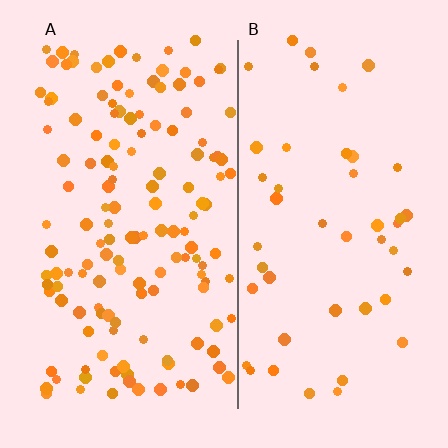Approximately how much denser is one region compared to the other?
Approximately 3.0× — region A over region B.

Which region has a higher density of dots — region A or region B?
A (the left).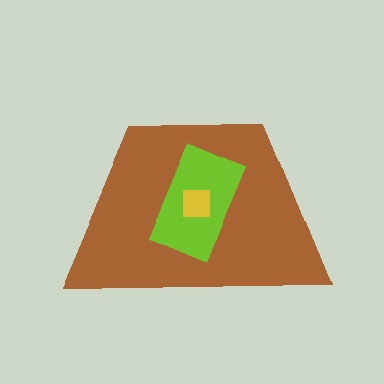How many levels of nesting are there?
3.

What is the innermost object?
The yellow square.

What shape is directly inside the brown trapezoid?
The lime rectangle.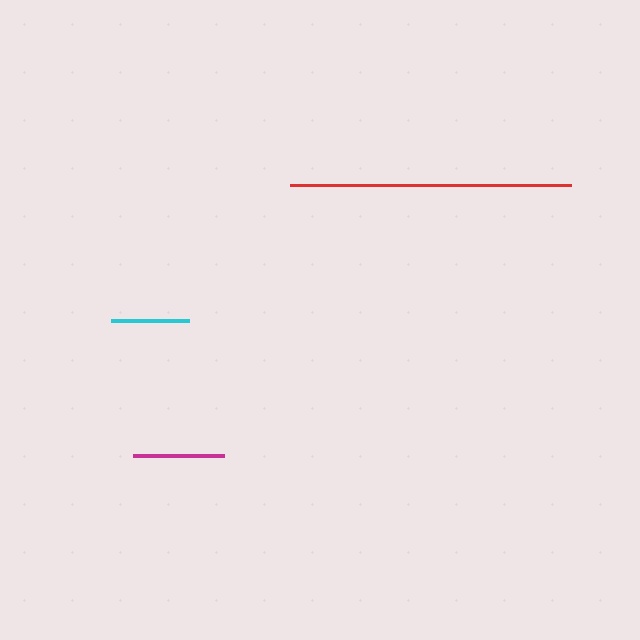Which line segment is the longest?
The red line is the longest at approximately 281 pixels.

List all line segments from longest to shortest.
From longest to shortest: red, magenta, cyan.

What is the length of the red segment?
The red segment is approximately 281 pixels long.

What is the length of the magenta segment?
The magenta segment is approximately 91 pixels long.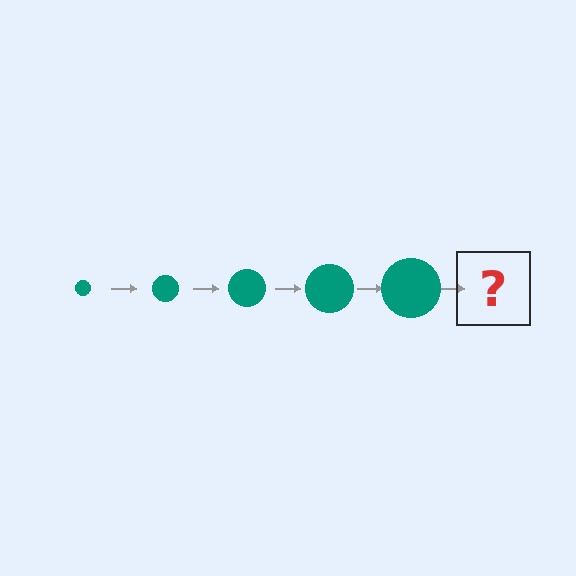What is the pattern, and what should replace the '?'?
The pattern is that the circle gets progressively larger each step. The '?' should be a teal circle, larger than the previous one.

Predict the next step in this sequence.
The next step is a teal circle, larger than the previous one.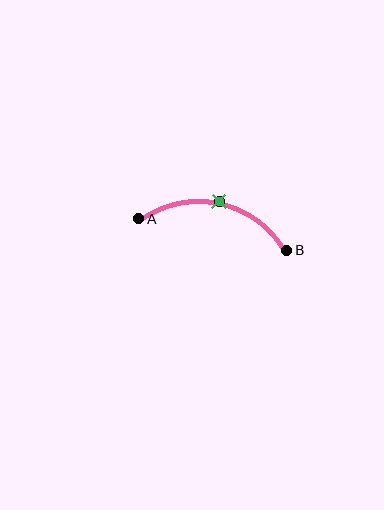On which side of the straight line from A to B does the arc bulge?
The arc bulges above the straight line connecting A and B.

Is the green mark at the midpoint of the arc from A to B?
Yes. The green mark lies on the arc at equal arc-length from both A and B — it is the arc midpoint.